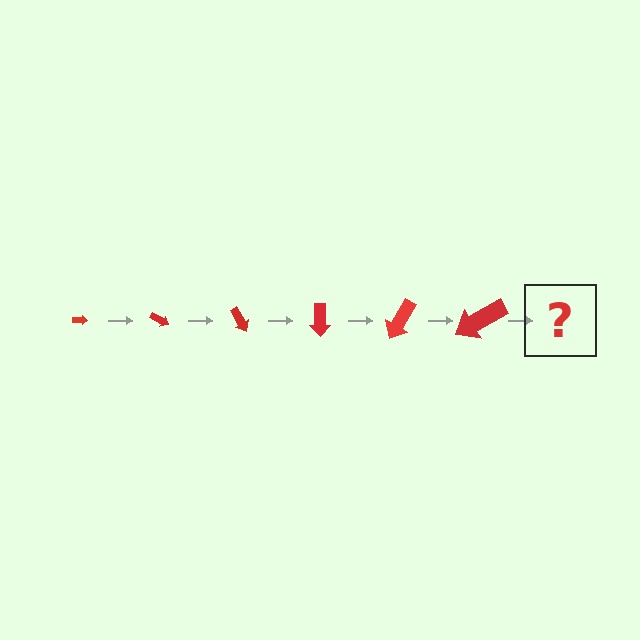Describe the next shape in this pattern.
It should be an arrow, larger than the previous one and rotated 180 degrees from the start.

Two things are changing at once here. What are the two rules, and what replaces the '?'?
The two rules are that the arrow grows larger each step and it rotates 30 degrees each step. The '?' should be an arrow, larger than the previous one and rotated 180 degrees from the start.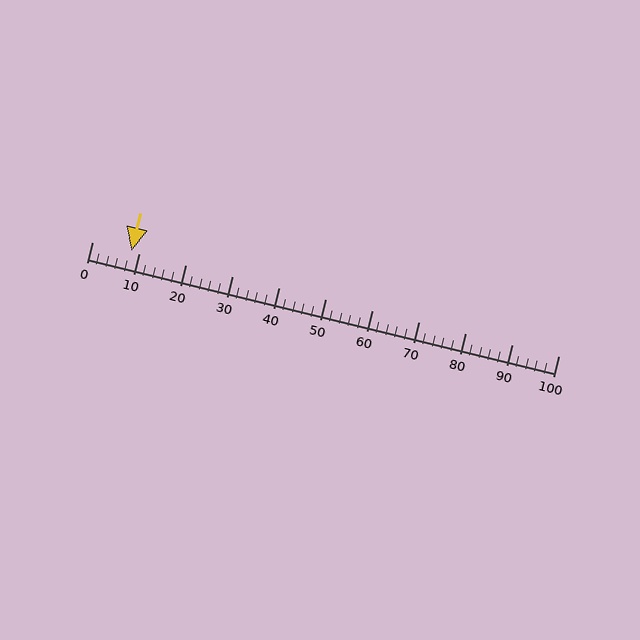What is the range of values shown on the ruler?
The ruler shows values from 0 to 100.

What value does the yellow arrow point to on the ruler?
The yellow arrow points to approximately 8.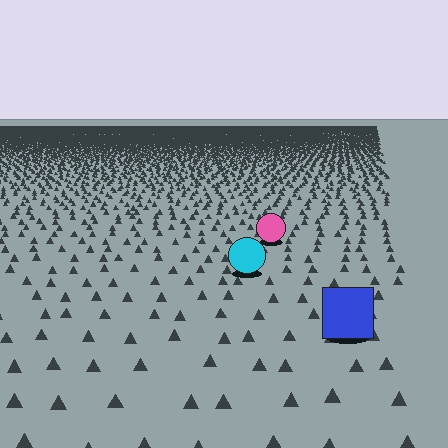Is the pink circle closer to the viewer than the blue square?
No. The blue square is closer — you can tell from the texture gradient: the ground texture is coarser near it.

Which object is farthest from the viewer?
The pink circle is farthest from the viewer. It appears smaller and the ground texture around it is denser.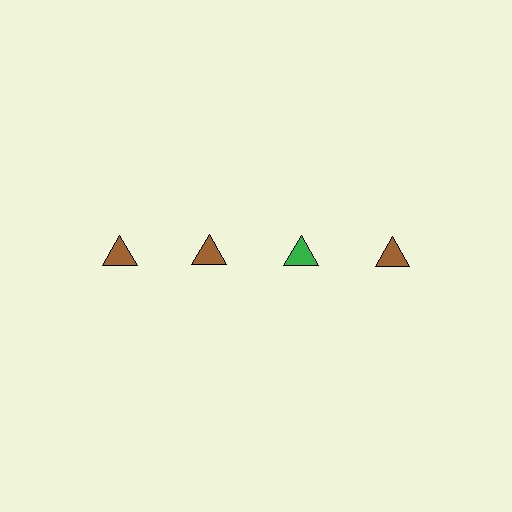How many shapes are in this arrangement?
There are 4 shapes arranged in a grid pattern.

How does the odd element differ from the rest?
It has a different color: green instead of brown.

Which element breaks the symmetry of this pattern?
The green triangle in the top row, center column breaks the symmetry. All other shapes are brown triangles.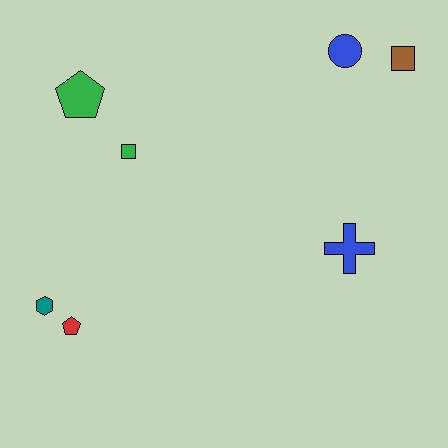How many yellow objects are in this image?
There are no yellow objects.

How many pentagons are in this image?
There are 2 pentagons.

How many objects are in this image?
There are 7 objects.